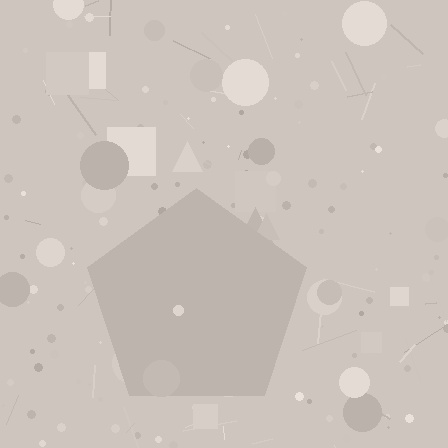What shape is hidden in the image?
A pentagon is hidden in the image.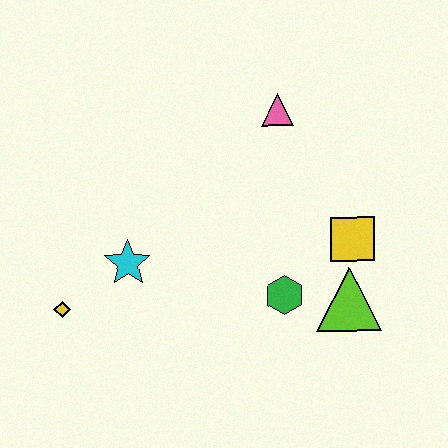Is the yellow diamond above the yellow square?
No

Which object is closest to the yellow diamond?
The cyan star is closest to the yellow diamond.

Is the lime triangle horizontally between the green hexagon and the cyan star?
No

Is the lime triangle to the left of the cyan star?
No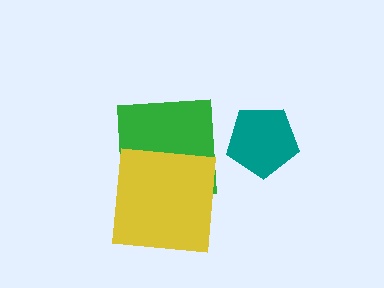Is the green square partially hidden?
Yes, it is partially covered by another shape.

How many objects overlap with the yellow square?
1 object overlaps with the yellow square.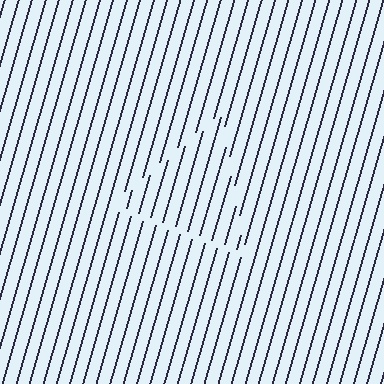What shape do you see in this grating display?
An illusory triangle. The interior of the shape contains the same grating, shifted by half a period — the contour is defined by the phase discontinuity where line-ends from the inner and outer gratings abut.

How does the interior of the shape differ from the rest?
The interior of the shape contains the same grating, shifted by half a period — the contour is defined by the phase discontinuity where line-ends from the inner and outer gratings abut.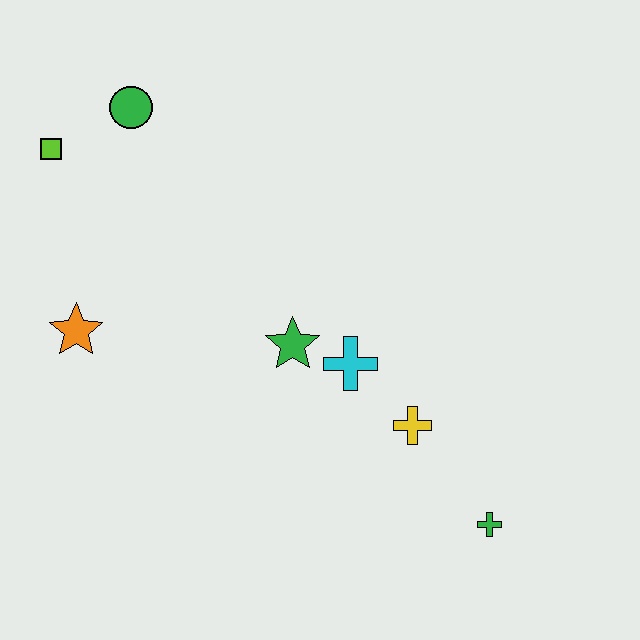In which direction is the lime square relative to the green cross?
The lime square is to the left of the green cross.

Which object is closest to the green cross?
The yellow cross is closest to the green cross.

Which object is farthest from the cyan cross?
The lime square is farthest from the cyan cross.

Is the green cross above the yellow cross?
No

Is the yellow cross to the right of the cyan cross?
Yes